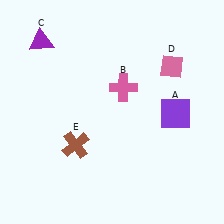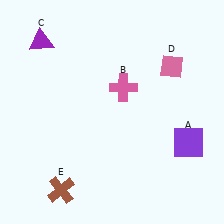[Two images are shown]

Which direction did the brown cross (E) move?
The brown cross (E) moved down.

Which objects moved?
The objects that moved are: the purple square (A), the brown cross (E).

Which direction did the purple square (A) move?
The purple square (A) moved down.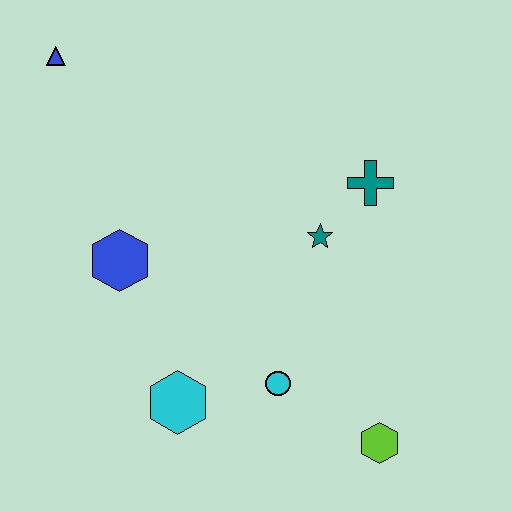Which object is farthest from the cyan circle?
The blue triangle is farthest from the cyan circle.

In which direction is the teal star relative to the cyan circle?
The teal star is above the cyan circle.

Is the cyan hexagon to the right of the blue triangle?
Yes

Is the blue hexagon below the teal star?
Yes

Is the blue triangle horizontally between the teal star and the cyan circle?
No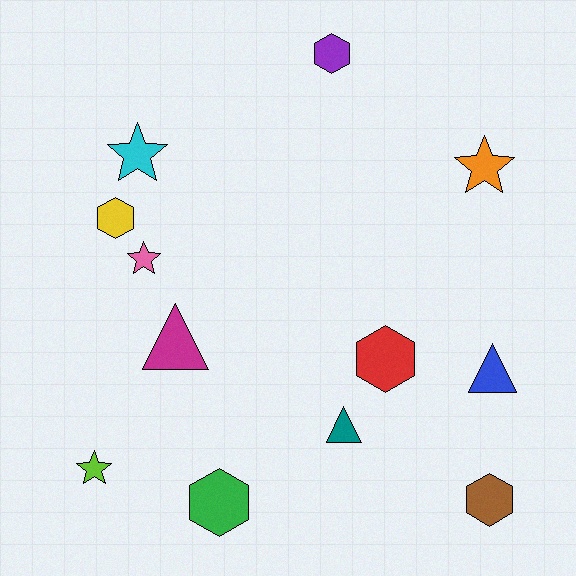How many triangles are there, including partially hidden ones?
There are 3 triangles.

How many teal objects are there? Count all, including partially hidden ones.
There is 1 teal object.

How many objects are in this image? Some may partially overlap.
There are 12 objects.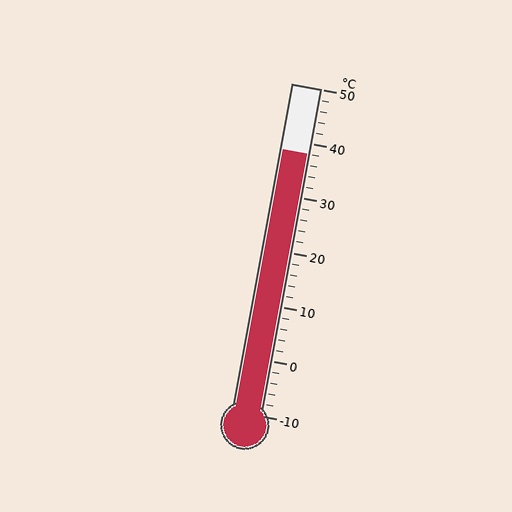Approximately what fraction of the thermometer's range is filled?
The thermometer is filled to approximately 80% of its range.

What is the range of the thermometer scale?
The thermometer scale ranges from -10°C to 50°C.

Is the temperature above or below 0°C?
The temperature is above 0°C.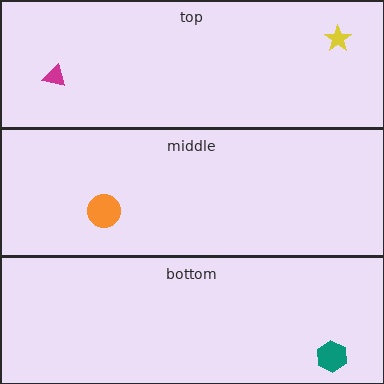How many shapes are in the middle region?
1.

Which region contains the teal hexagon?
The bottom region.